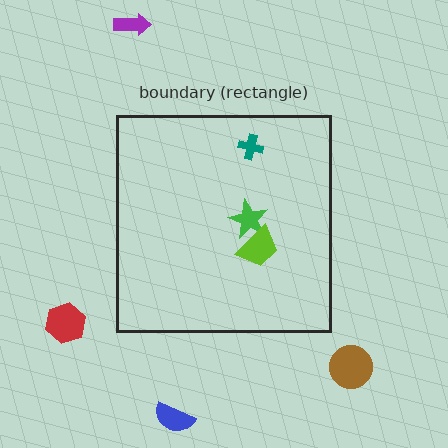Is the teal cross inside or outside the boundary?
Inside.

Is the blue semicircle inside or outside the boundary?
Outside.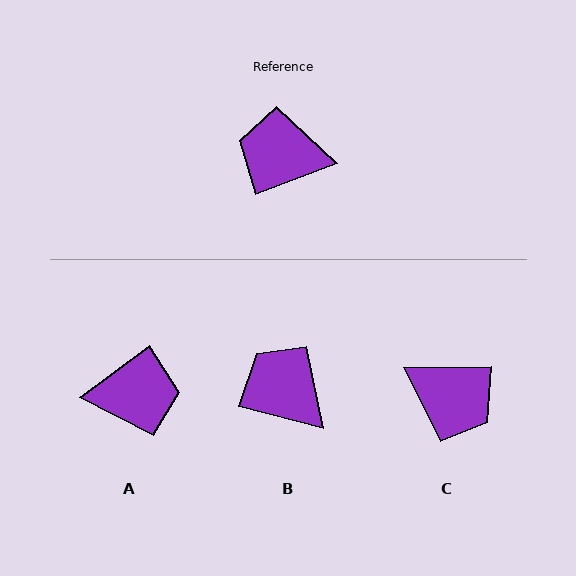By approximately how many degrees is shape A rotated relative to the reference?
Approximately 164 degrees clockwise.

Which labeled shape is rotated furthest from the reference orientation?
A, about 164 degrees away.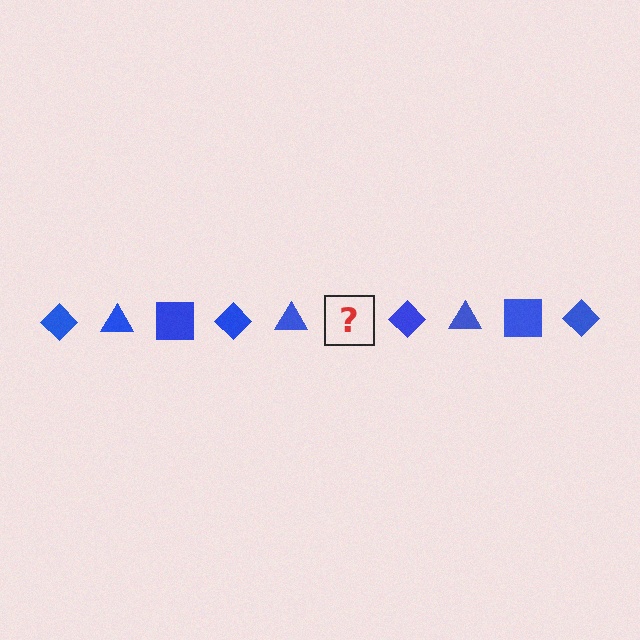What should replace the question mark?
The question mark should be replaced with a blue square.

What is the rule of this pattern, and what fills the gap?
The rule is that the pattern cycles through diamond, triangle, square shapes in blue. The gap should be filled with a blue square.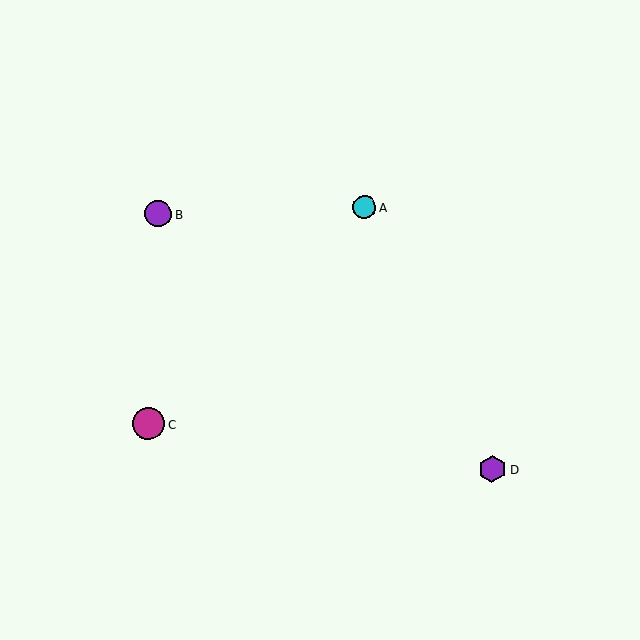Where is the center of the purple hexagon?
The center of the purple hexagon is at (493, 469).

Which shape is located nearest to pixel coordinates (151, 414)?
The magenta circle (labeled C) at (149, 424) is nearest to that location.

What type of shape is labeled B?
Shape B is a purple circle.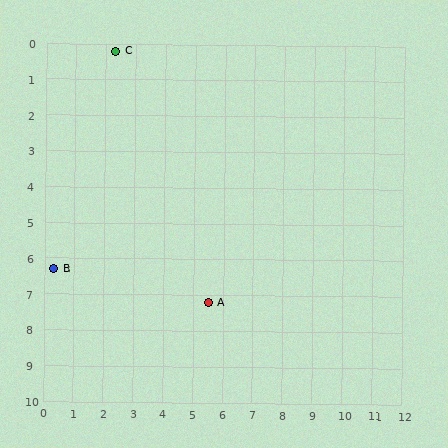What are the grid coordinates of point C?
Point C is at approximately (2.3, 0.2).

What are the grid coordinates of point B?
Point B is at approximately (0.3, 6.3).